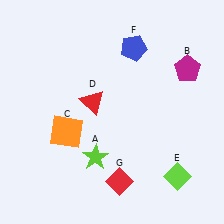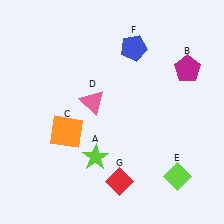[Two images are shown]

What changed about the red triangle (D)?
In Image 1, D is red. In Image 2, it changed to pink.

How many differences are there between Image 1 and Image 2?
There is 1 difference between the two images.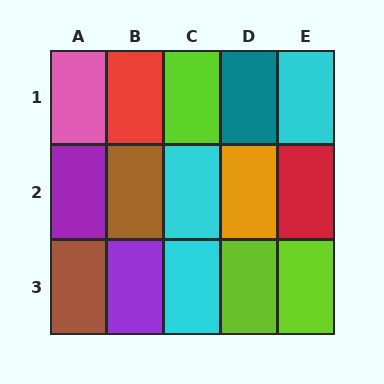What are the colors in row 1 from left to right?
Pink, red, lime, teal, cyan.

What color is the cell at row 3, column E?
Lime.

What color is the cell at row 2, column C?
Cyan.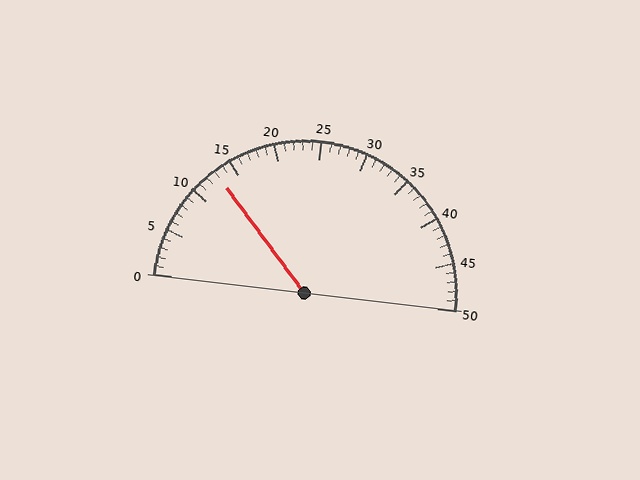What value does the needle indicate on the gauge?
The needle indicates approximately 13.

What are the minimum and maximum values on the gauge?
The gauge ranges from 0 to 50.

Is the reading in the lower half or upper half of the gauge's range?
The reading is in the lower half of the range (0 to 50).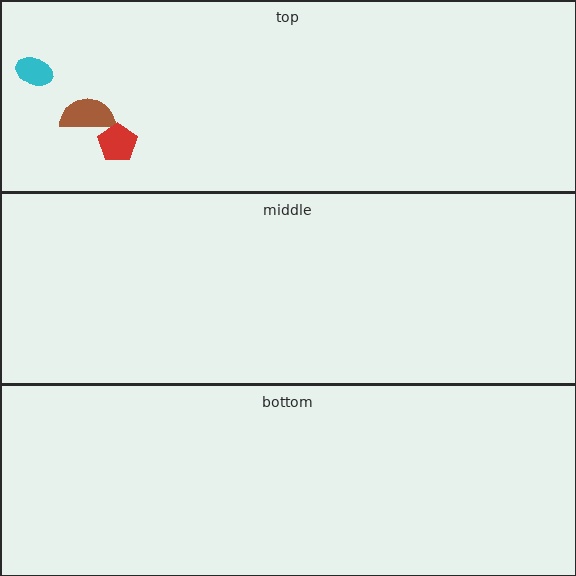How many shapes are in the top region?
3.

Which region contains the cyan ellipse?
The top region.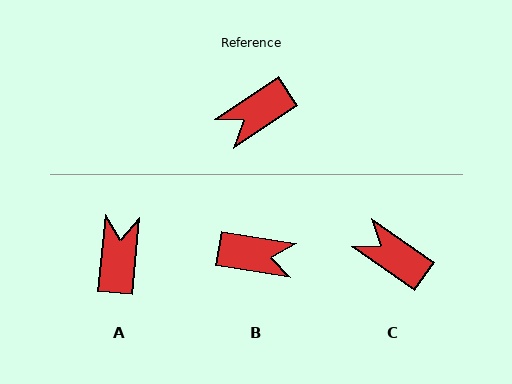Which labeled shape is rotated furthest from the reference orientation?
B, about 137 degrees away.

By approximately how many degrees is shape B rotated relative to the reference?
Approximately 137 degrees counter-clockwise.